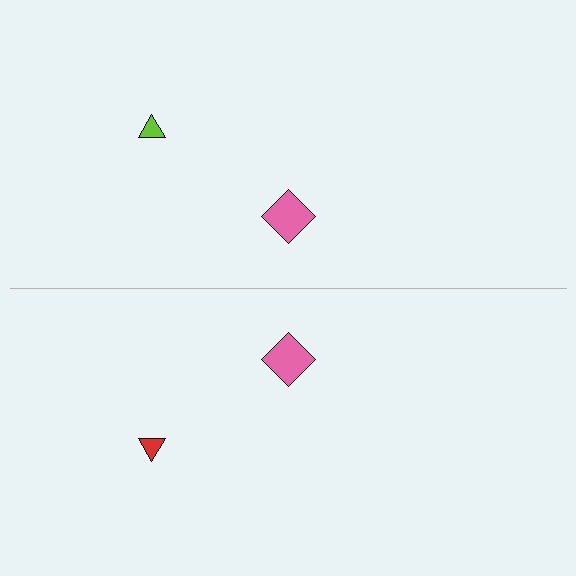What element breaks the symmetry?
The red triangle on the bottom side breaks the symmetry — its mirror counterpart is lime.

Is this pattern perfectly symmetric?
No, the pattern is not perfectly symmetric. The red triangle on the bottom side breaks the symmetry — its mirror counterpart is lime.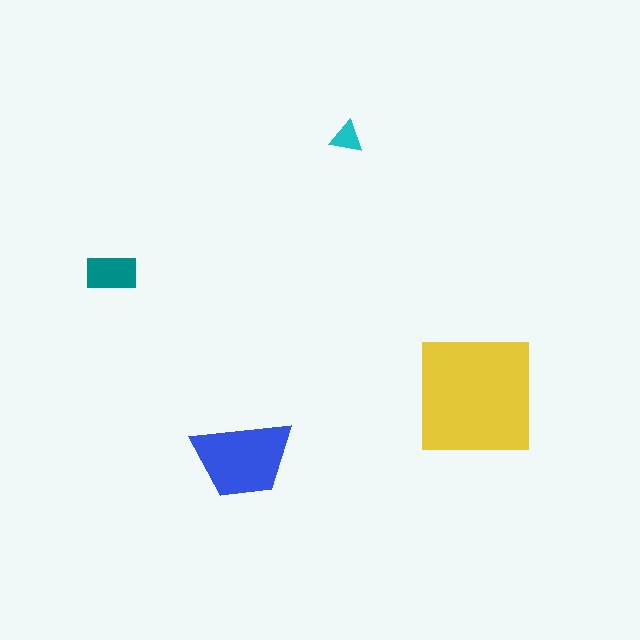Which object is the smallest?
The cyan triangle.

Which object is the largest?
The yellow square.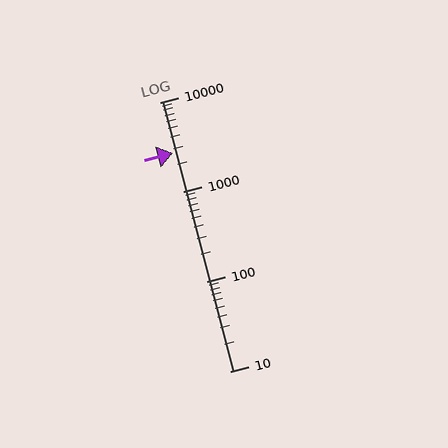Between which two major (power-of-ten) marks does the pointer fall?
The pointer is between 1000 and 10000.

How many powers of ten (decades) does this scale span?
The scale spans 3 decades, from 10 to 10000.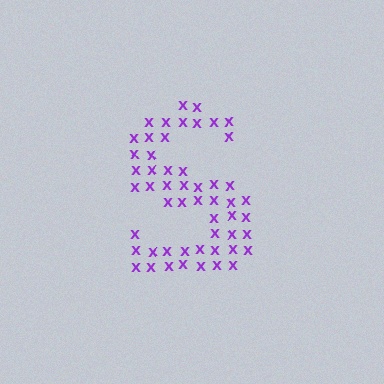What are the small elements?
The small elements are letter X's.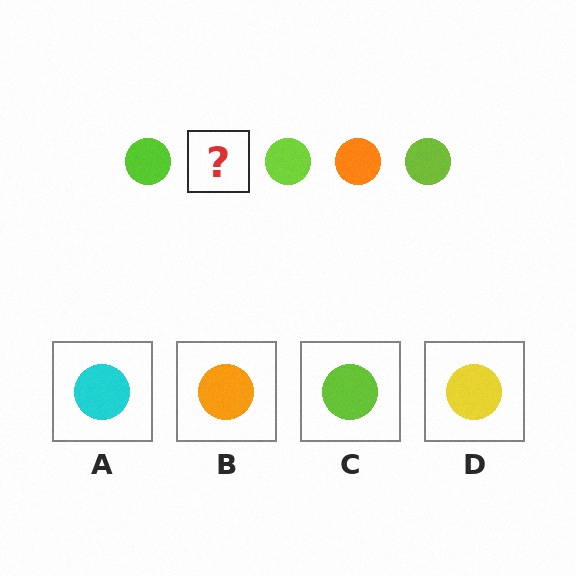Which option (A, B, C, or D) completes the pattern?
B.